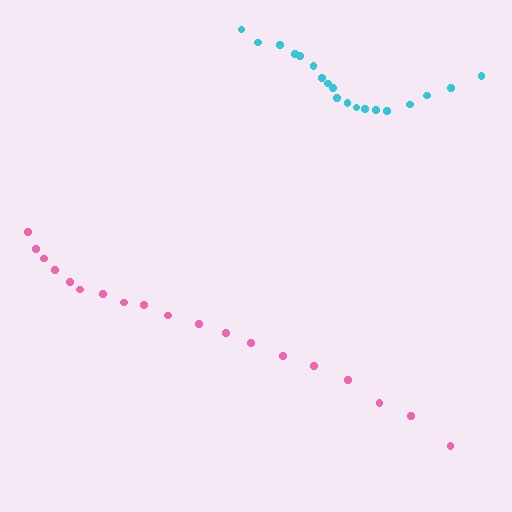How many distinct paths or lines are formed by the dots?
There are 2 distinct paths.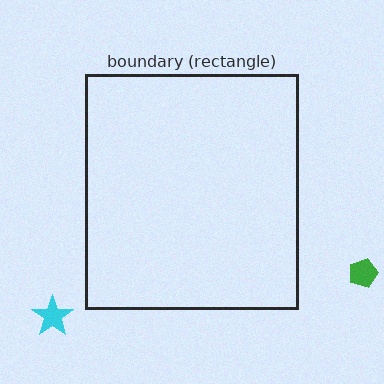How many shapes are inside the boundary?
0 inside, 2 outside.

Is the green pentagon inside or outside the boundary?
Outside.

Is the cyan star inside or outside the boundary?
Outside.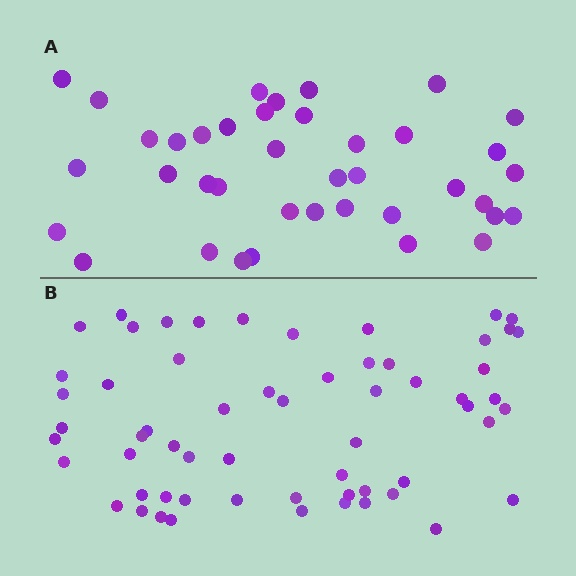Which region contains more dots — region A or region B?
Region B (the bottom region) has more dots.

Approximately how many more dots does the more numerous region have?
Region B has approximately 20 more dots than region A.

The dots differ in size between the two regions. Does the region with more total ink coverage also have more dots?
No. Region A has more total ink coverage because its dots are larger, but region B actually contains more individual dots. Total area can be misleading — the number of items is what matters here.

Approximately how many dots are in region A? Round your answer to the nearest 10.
About 40 dots. (The exact count is 39, which rounds to 40.)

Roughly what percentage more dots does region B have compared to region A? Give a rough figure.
About 55% more.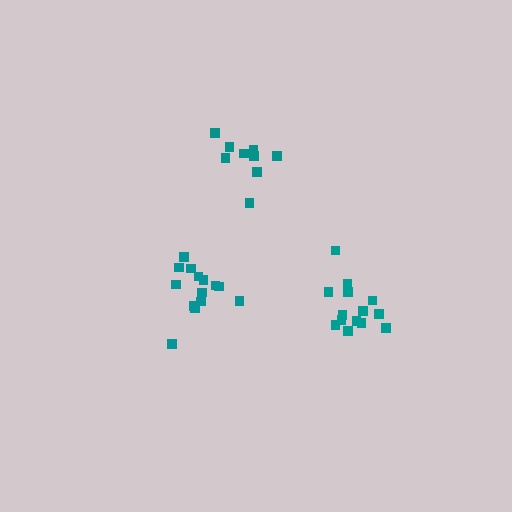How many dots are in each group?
Group 1: 14 dots, Group 2: 9 dots, Group 3: 14 dots (37 total).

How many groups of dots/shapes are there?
There are 3 groups.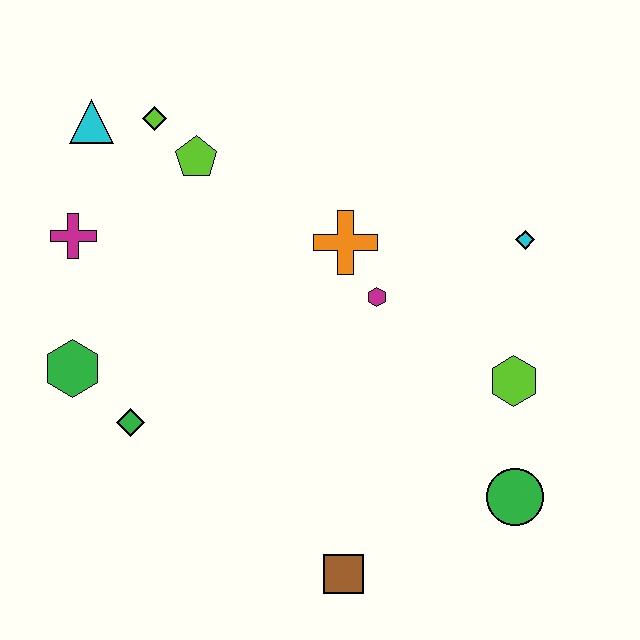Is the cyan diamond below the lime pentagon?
Yes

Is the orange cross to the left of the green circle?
Yes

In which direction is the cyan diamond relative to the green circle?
The cyan diamond is above the green circle.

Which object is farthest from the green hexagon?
The cyan diamond is farthest from the green hexagon.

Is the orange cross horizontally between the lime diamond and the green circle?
Yes